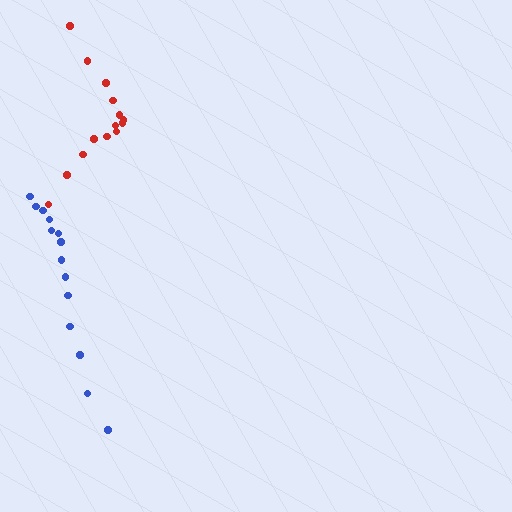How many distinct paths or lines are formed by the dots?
There are 2 distinct paths.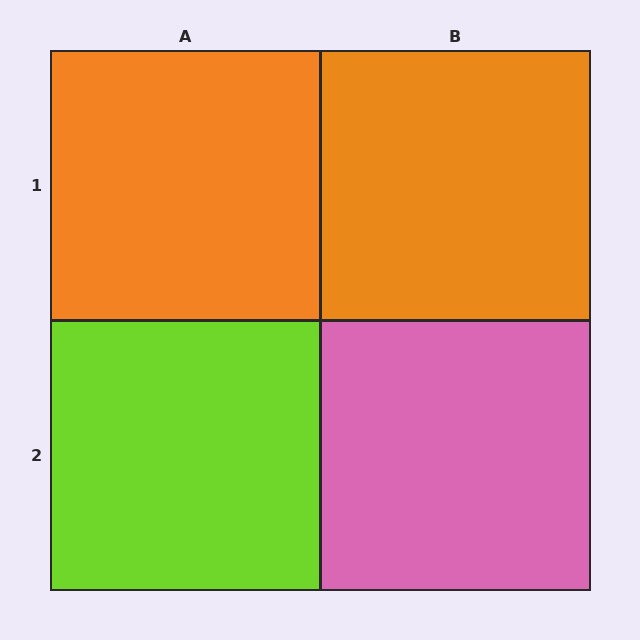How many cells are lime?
1 cell is lime.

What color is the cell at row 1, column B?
Orange.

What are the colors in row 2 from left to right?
Lime, pink.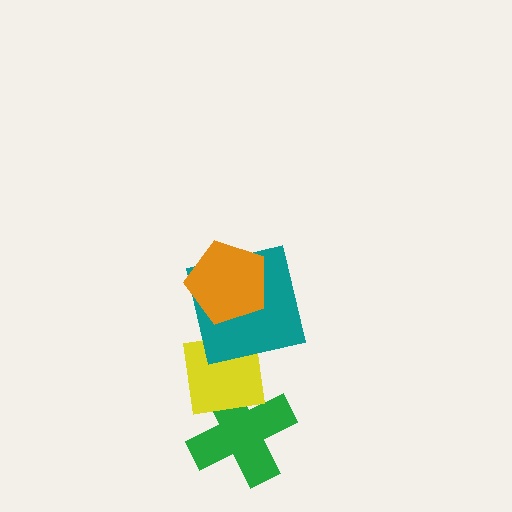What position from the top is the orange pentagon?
The orange pentagon is 1st from the top.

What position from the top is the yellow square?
The yellow square is 3rd from the top.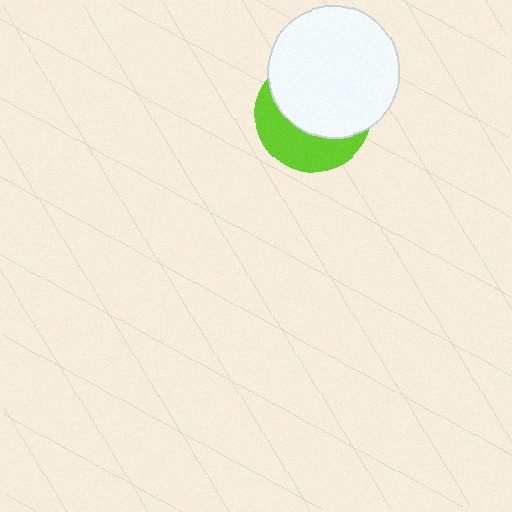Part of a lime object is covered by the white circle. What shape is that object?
It is a circle.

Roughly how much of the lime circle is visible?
A small part of it is visible (roughly 39%).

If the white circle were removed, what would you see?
You would see the complete lime circle.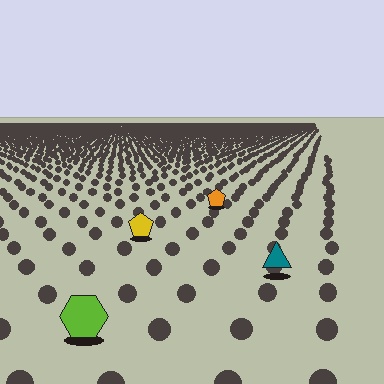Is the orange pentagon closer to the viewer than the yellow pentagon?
No. The yellow pentagon is closer — you can tell from the texture gradient: the ground texture is coarser near it.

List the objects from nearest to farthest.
From nearest to farthest: the lime hexagon, the teal triangle, the yellow pentagon, the orange pentagon.